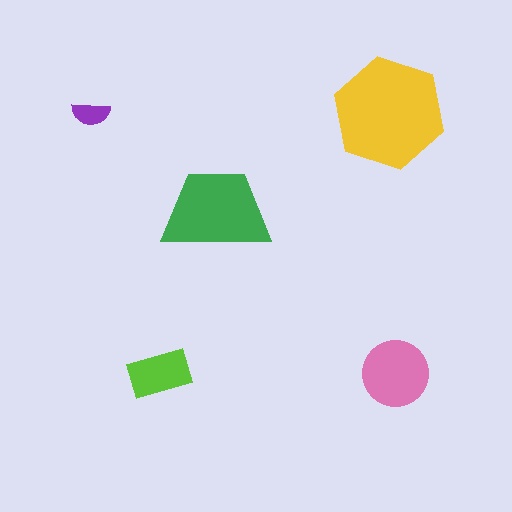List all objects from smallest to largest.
The purple semicircle, the lime rectangle, the pink circle, the green trapezoid, the yellow hexagon.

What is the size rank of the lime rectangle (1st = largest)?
4th.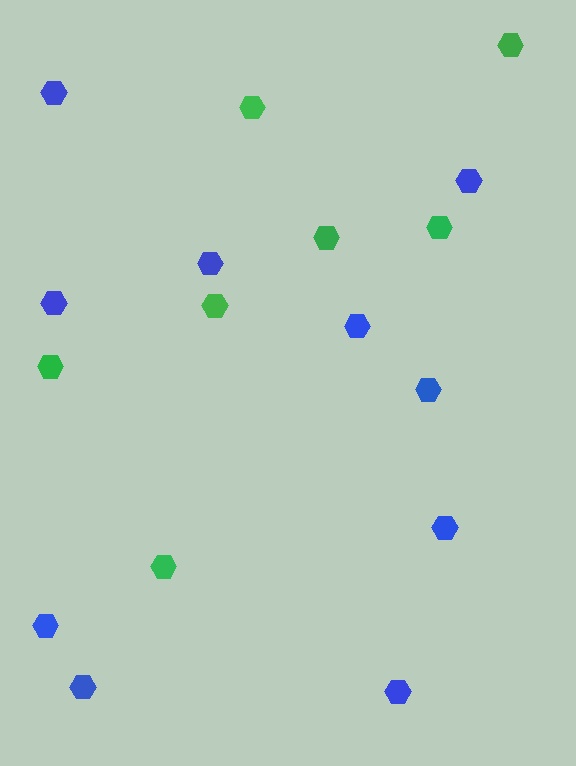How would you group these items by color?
There are 2 groups: one group of blue hexagons (10) and one group of green hexagons (7).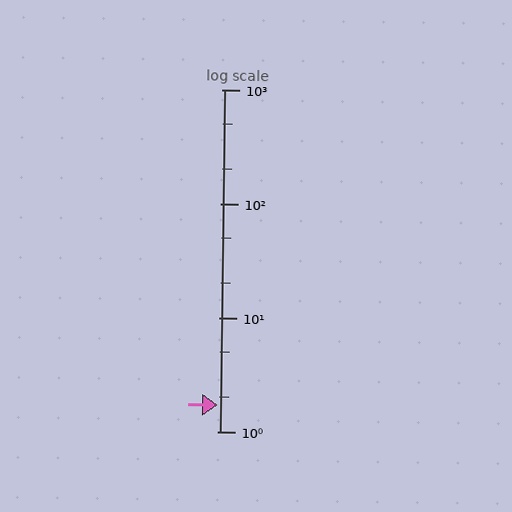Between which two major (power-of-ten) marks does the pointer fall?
The pointer is between 1 and 10.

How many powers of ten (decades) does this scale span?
The scale spans 3 decades, from 1 to 1000.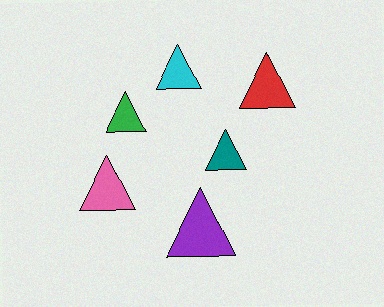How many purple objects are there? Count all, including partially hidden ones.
There is 1 purple object.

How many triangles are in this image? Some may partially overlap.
There are 6 triangles.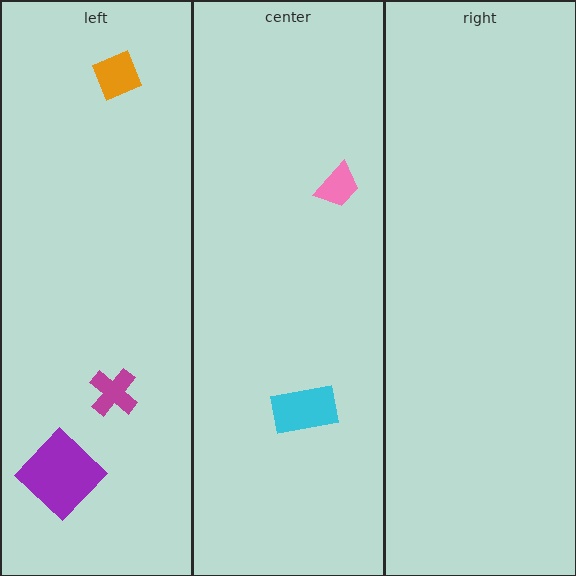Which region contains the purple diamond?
The left region.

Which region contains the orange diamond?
The left region.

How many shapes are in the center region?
2.